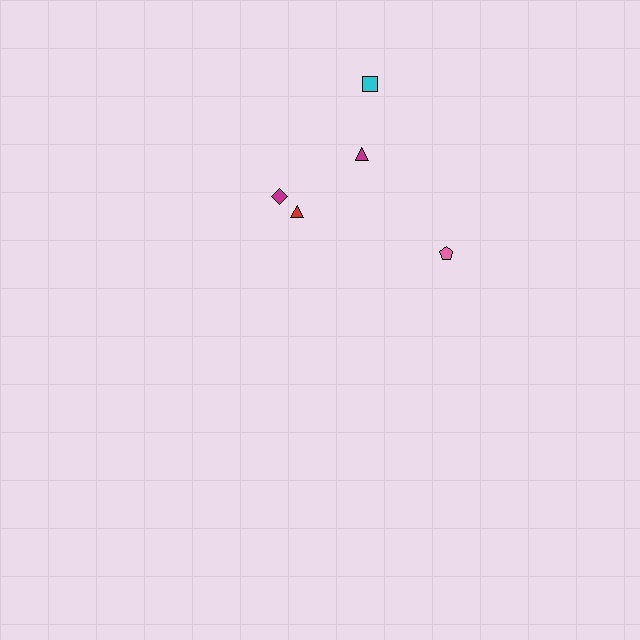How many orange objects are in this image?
There are no orange objects.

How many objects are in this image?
There are 5 objects.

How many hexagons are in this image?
There are no hexagons.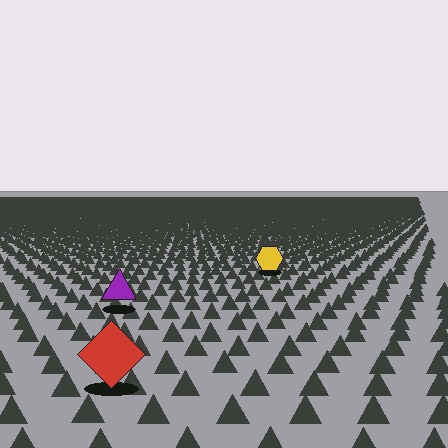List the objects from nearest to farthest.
From nearest to farthest: the red diamond, the purple triangle, the yellow hexagon.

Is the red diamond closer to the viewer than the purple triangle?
Yes. The red diamond is closer — you can tell from the texture gradient: the ground texture is coarser near it.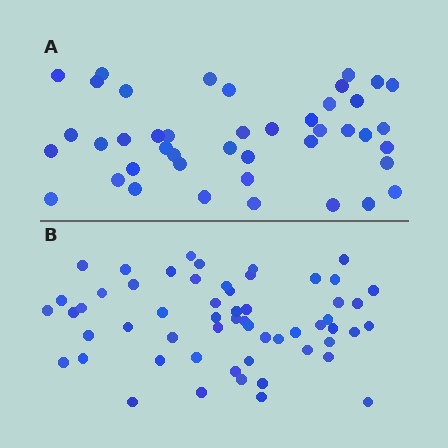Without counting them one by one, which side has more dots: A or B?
Region B (the bottom region) has more dots.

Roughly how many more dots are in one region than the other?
Region B has approximately 15 more dots than region A.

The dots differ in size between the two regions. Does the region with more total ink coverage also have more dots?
No. Region A has more total ink coverage because its dots are larger, but region B actually contains more individual dots. Total area can be misleading — the number of items is what matters here.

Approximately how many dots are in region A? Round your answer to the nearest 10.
About 40 dots. (The exact count is 43, which rounds to 40.)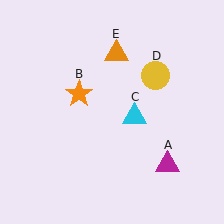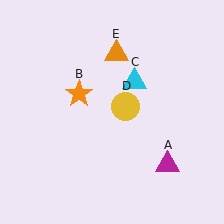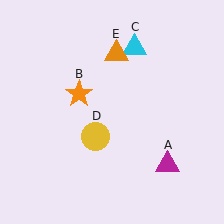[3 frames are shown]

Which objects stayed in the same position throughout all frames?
Magenta triangle (object A) and orange star (object B) and orange triangle (object E) remained stationary.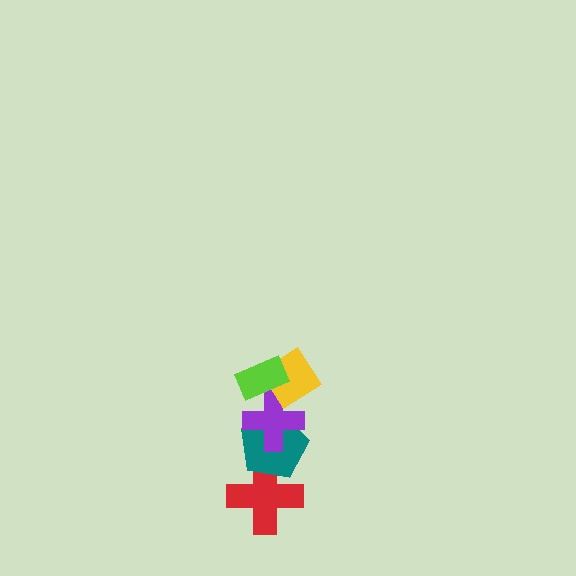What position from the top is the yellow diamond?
The yellow diamond is 2nd from the top.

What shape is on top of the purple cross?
The yellow diamond is on top of the purple cross.